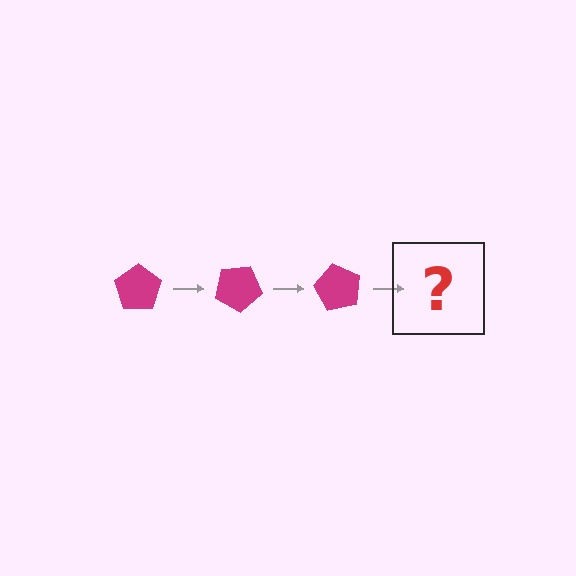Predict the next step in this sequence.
The next step is a magenta pentagon rotated 90 degrees.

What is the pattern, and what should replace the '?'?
The pattern is that the pentagon rotates 30 degrees each step. The '?' should be a magenta pentagon rotated 90 degrees.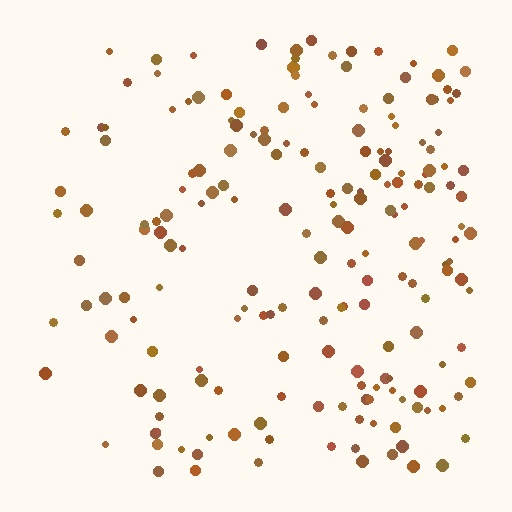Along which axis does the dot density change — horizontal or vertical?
Horizontal.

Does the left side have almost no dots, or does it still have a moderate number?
Still a moderate number, just noticeably fewer than the right.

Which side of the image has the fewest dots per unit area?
The left.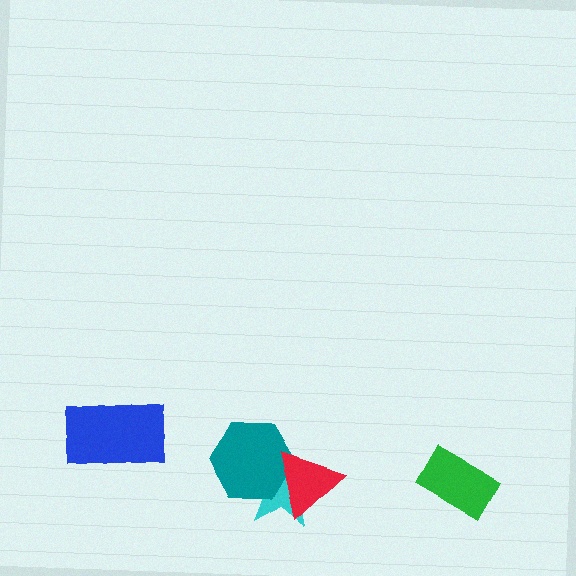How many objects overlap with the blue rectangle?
0 objects overlap with the blue rectangle.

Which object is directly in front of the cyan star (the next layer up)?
The teal hexagon is directly in front of the cyan star.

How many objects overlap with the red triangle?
2 objects overlap with the red triangle.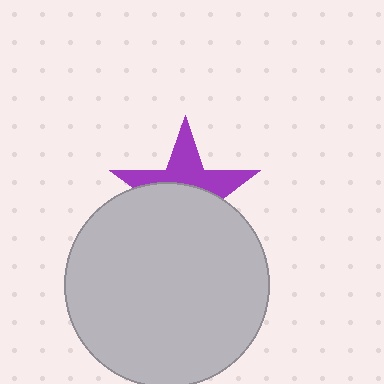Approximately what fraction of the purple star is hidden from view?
Roughly 56% of the purple star is hidden behind the light gray circle.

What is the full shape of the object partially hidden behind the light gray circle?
The partially hidden object is a purple star.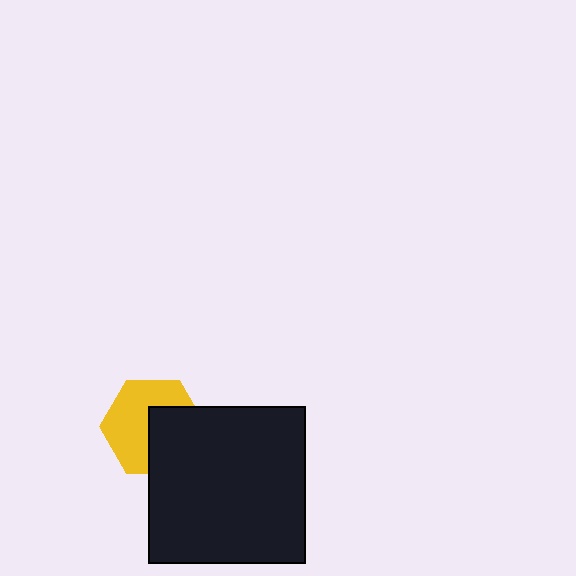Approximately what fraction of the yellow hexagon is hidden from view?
Roughly 43% of the yellow hexagon is hidden behind the black square.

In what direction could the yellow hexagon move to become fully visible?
The yellow hexagon could move toward the upper-left. That would shift it out from behind the black square entirely.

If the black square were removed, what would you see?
You would see the complete yellow hexagon.